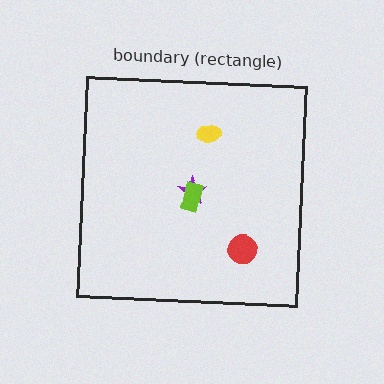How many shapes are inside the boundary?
4 inside, 0 outside.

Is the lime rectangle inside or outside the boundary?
Inside.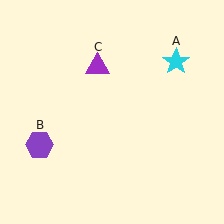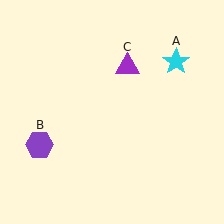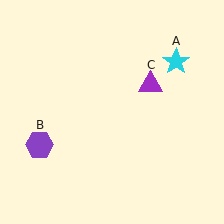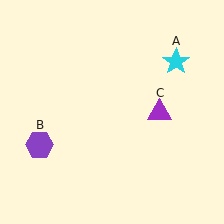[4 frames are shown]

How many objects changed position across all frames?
1 object changed position: purple triangle (object C).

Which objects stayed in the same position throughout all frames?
Cyan star (object A) and purple hexagon (object B) remained stationary.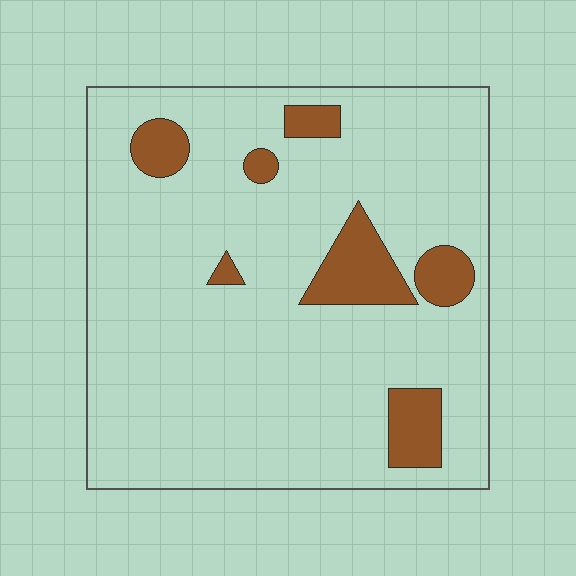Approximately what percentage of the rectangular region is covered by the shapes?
Approximately 10%.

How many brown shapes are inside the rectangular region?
7.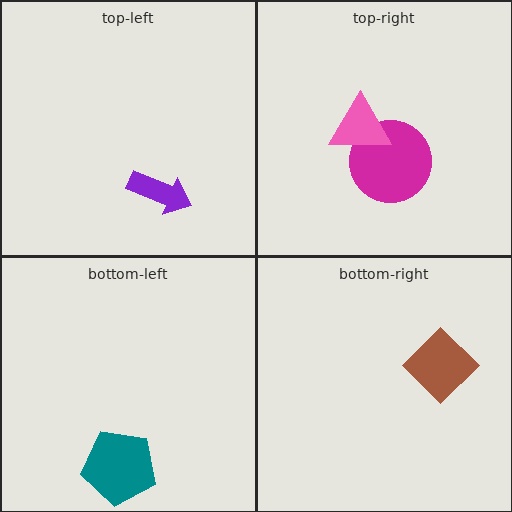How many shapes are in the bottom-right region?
1.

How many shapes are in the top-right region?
2.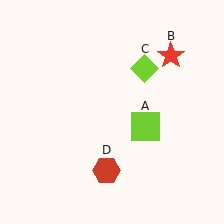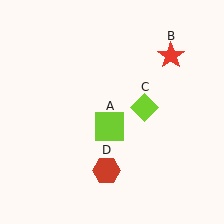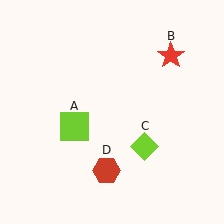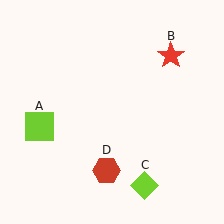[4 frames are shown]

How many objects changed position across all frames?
2 objects changed position: lime square (object A), lime diamond (object C).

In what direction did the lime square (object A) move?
The lime square (object A) moved left.